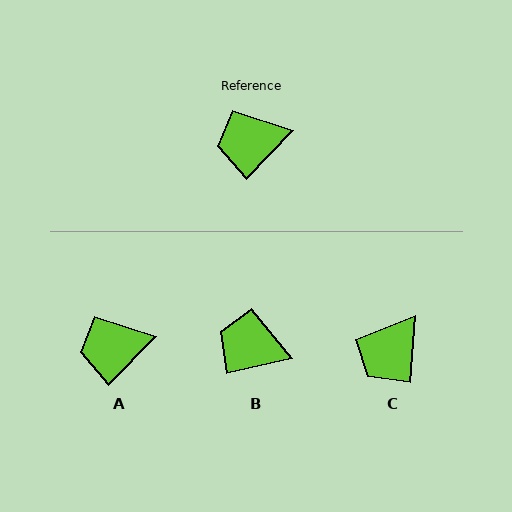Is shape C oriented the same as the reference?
No, it is off by about 40 degrees.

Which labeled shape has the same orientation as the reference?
A.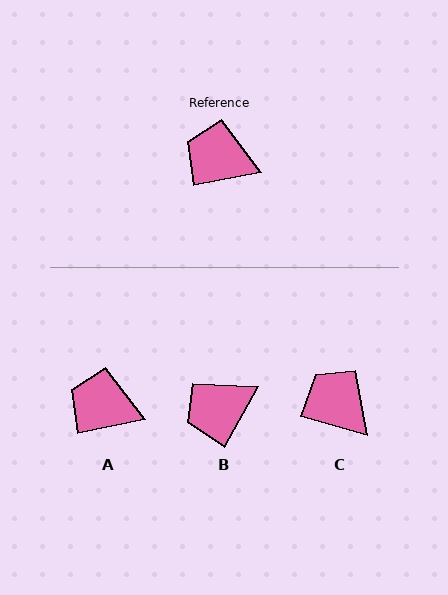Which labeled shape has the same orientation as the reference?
A.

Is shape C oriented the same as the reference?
No, it is off by about 27 degrees.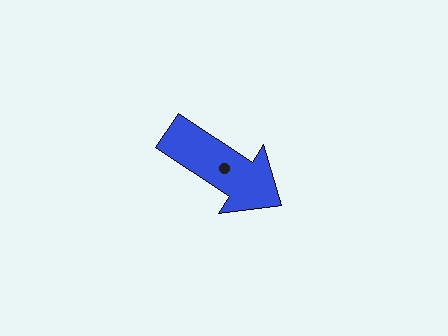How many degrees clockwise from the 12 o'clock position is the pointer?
Approximately 123 degrees.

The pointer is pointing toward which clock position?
Roughly 4 o'clock.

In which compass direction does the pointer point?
Southeast.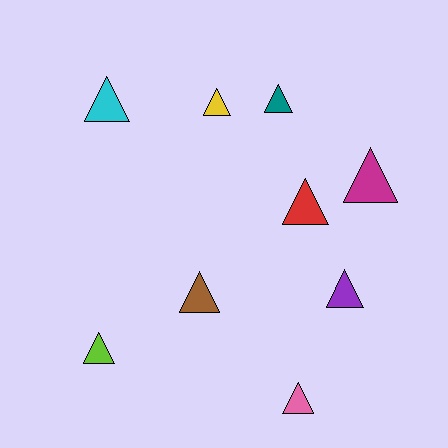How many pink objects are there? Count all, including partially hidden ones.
There is 1 pink object.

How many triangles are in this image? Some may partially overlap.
There are 9 triangles.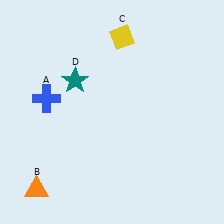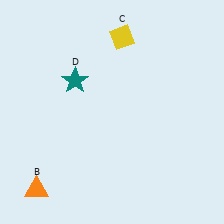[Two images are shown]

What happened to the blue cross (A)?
The blue cross (A) was removed in Image 2. It was in the top-left area of Image 1.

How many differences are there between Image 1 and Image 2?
There is 1 difference between the two images.